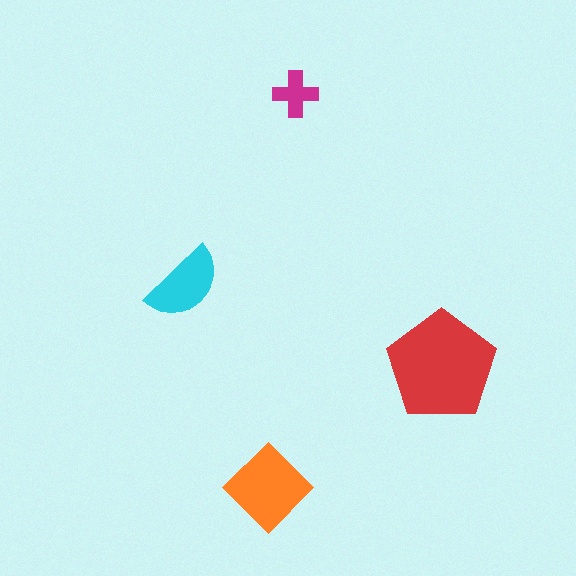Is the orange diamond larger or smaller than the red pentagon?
Smaller.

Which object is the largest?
The red pentagon.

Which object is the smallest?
The magenta cross.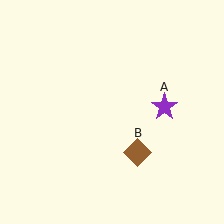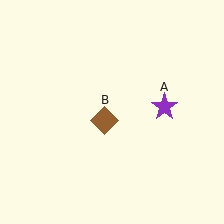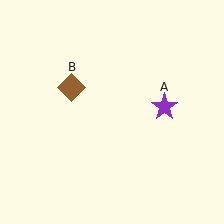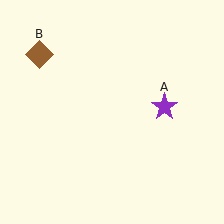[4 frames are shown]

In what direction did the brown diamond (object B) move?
The brown diamond (object B) moved up and to the left.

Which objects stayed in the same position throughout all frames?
Purple star (object A) remained stationary.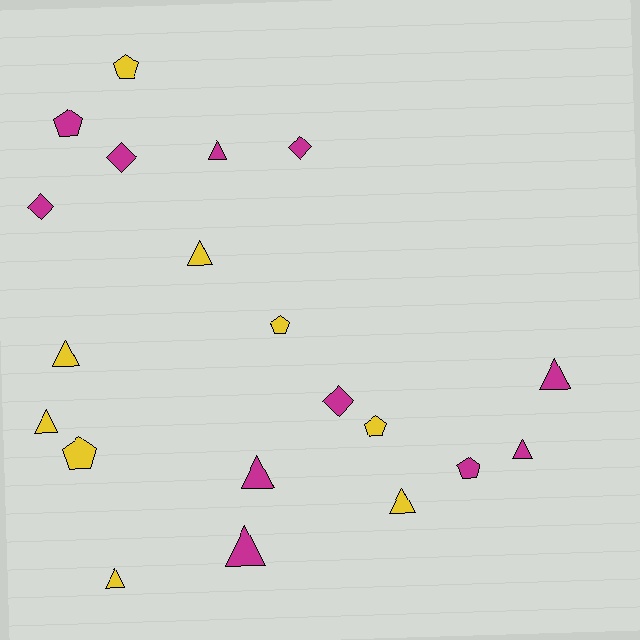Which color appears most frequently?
Magenta, with 11 objects.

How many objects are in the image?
There are 20 objects.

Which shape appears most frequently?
Triangle, with 10 objects.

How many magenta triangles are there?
There are 5 magenta triangles.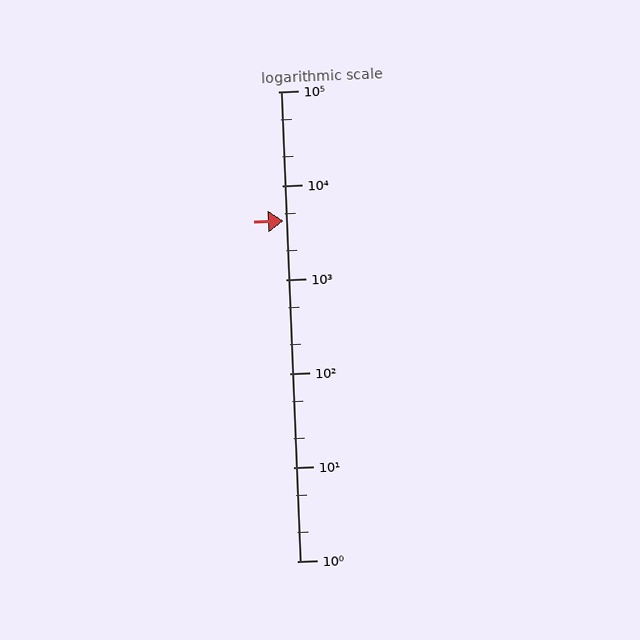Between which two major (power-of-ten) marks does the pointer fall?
The pointer is between 1000 and 10000.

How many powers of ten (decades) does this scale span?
The scale spans 5 decades, from 1 to 100000.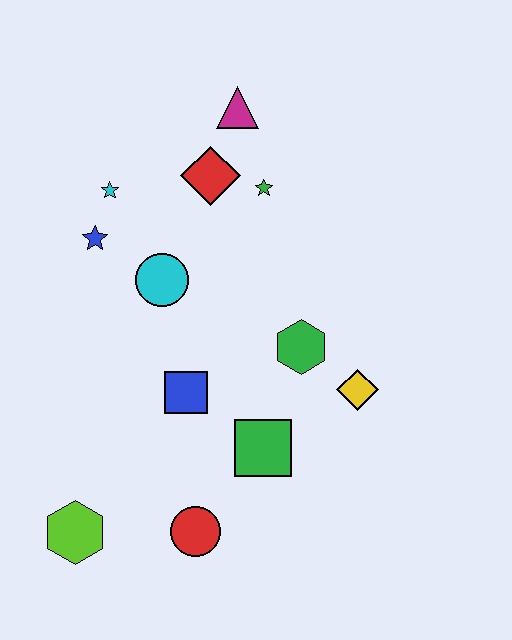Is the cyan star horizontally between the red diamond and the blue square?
No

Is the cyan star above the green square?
Yes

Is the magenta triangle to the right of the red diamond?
Yes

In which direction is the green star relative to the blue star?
The green star is to the right of the blue star.